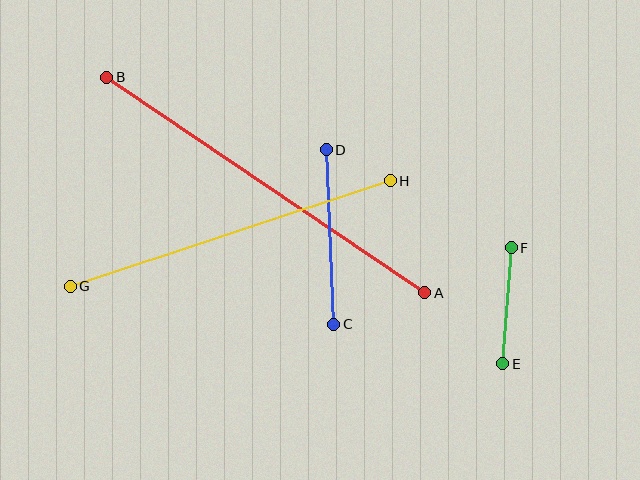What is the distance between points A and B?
The distance is approximately 384 pixels.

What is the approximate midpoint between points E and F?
The midpoint is at approximately (507, 306) pixels.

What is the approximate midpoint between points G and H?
The midpoint is at approximately (230, 234) pixels.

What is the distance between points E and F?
The distance is approximately 116 pixels.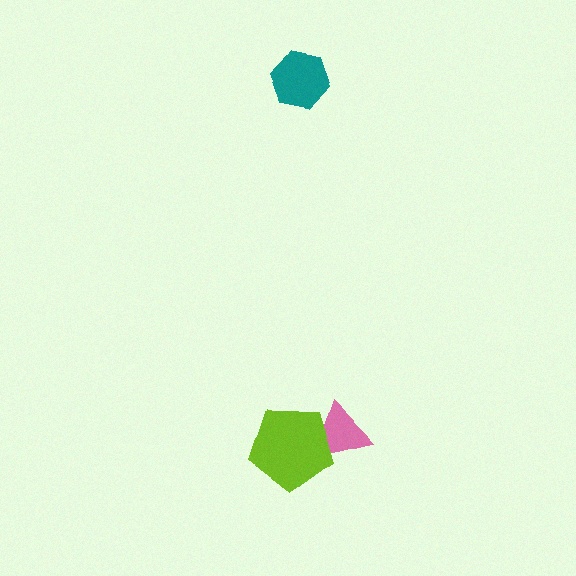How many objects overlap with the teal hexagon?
0 objects overlap with the teal hexagon.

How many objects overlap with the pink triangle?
1 object overlaps with the pink triangle.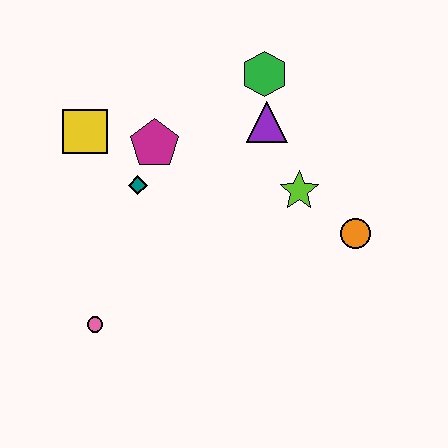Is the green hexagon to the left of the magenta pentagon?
No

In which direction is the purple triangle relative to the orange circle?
The purple triangle is above the orange circle.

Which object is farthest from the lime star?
The pink circle is farthest from the lime star.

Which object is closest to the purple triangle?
The green hexagon is closest to the purple triangle.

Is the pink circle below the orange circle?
Yes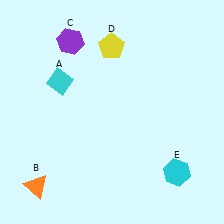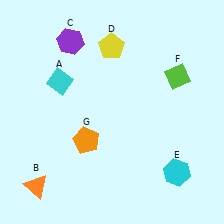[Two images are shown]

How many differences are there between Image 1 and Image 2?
There are 2 differences between the two images.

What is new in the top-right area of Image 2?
A lime diamond (F) was added in the top-right area of Image 2.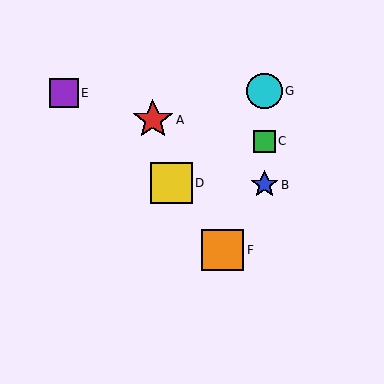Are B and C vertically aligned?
Yes, both are at x≈264.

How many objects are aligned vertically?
3 objects (B, C, G) are aligned vertically.